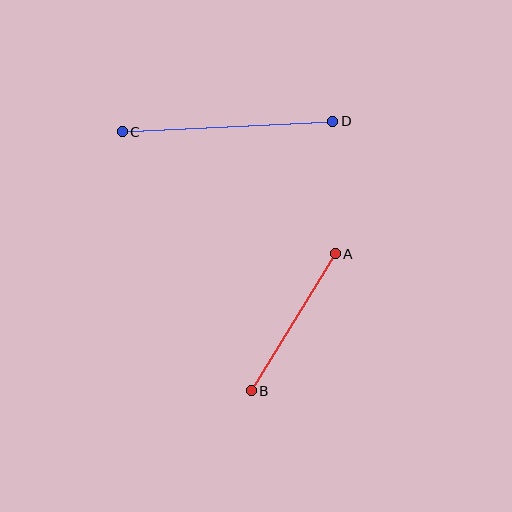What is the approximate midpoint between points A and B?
The midpoint is at approximately (293, 322) pixels.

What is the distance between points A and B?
The distance is approximately 161 pixels.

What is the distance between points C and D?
The distance is approximately 211 pixels.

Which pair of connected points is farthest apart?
Points C and D are farthest apart.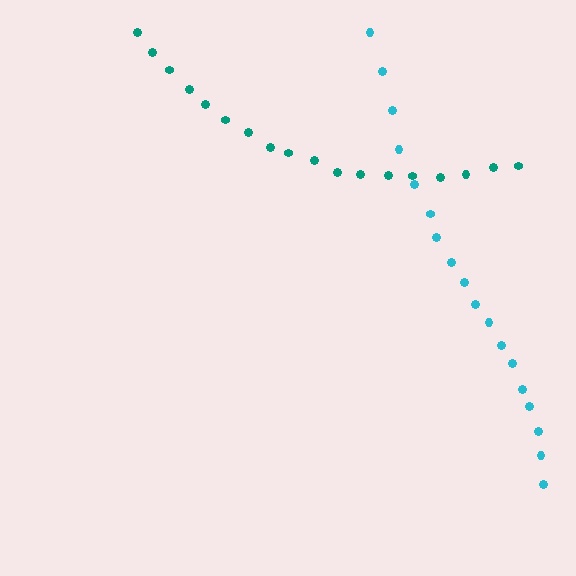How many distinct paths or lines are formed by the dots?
There are 2 distinct paths.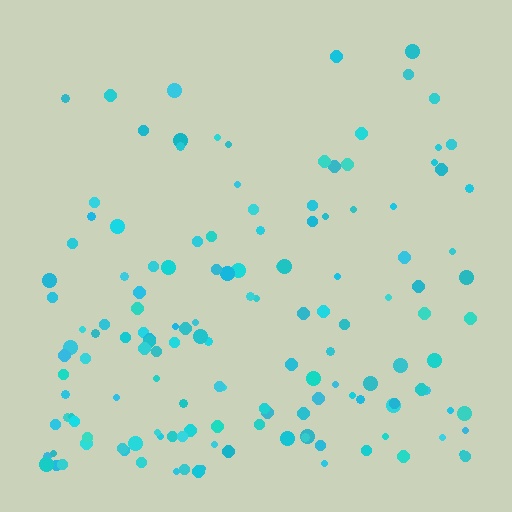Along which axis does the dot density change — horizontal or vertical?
Vertical.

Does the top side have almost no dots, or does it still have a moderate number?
Still a moderate number, just noticeably fewer than the bottom.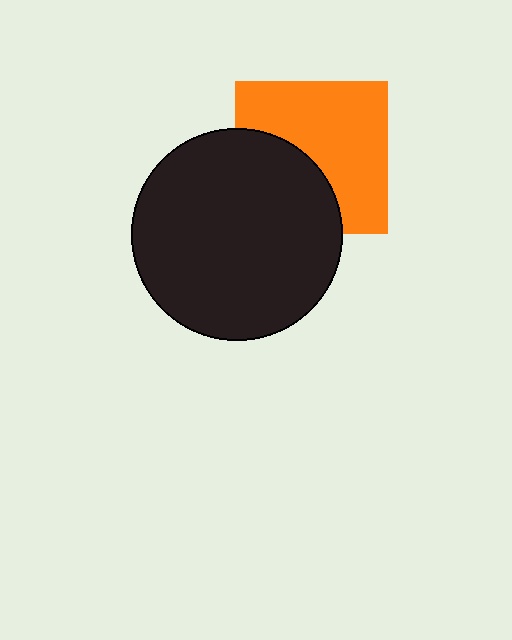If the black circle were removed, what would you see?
You would see the complete orange square.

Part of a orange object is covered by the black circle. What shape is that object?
It is a square.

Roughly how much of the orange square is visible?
About half of it is visible (roughly 61%).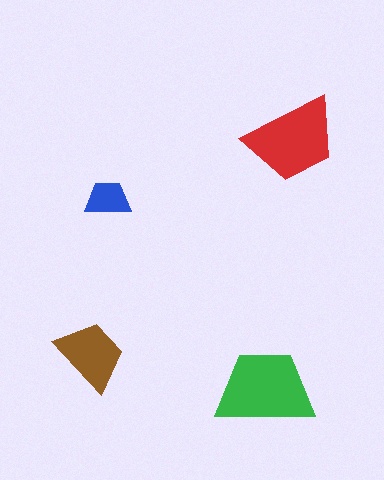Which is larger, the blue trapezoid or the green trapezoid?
The green one.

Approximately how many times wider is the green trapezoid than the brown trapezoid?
About 1.5 times wider.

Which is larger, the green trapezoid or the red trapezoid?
The green one.